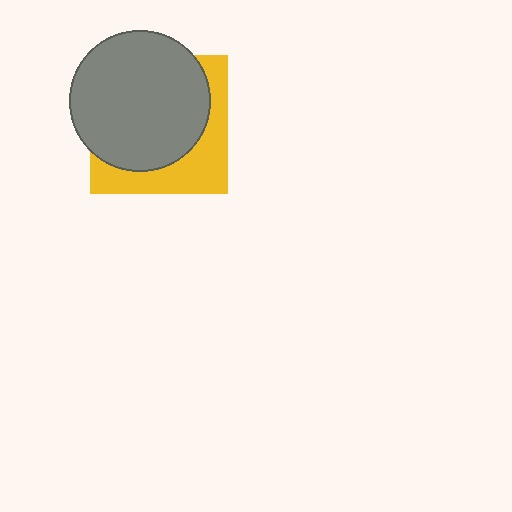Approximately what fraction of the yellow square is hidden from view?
Roughly 66% of the yellow square is hidden behind the gray circle.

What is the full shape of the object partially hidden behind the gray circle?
The partially hidden object is a yellow square.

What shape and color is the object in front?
The object in front is a gray circle.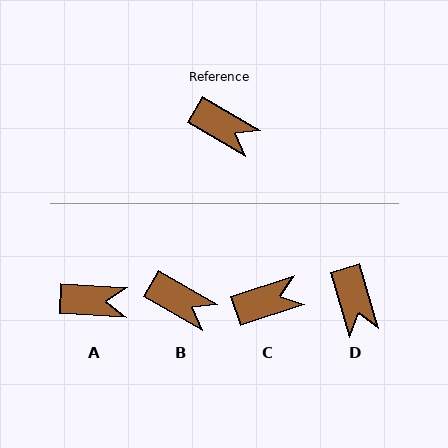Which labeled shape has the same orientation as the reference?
B.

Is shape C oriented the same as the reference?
No, it is off by about 48 degrees.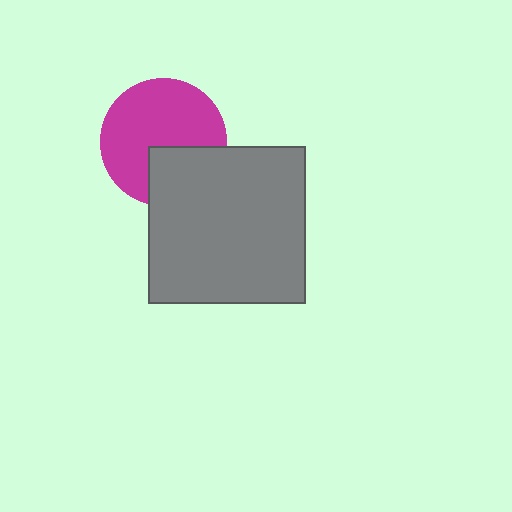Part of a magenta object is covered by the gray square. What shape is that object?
It is a circle.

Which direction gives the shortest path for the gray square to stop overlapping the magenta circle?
Moving down gives the shortest separation.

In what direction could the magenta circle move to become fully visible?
The magenta circle could move up. That would shift it out from behind the gray square entirely.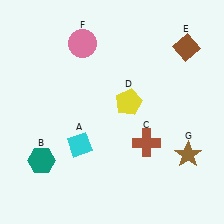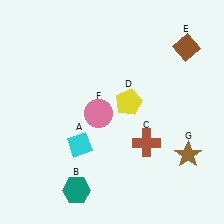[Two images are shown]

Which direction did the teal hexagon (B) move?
The teal hexagon (B) moved right.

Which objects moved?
The objects that moved are: the teal hexagon (B), the pink circle (F).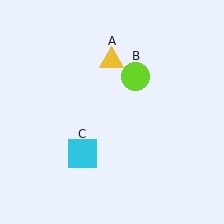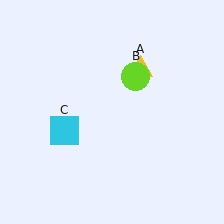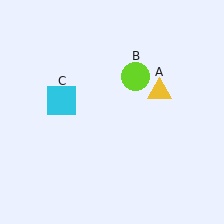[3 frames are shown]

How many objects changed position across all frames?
2 objects changed position: yellow triangle (object A), cyan square (object C).